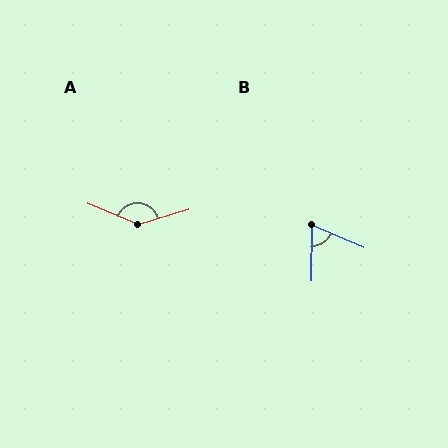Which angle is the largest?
A, at approximately 141 degrees.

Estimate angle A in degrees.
Approximately 141 degrees.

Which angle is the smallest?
B, at approximately 67 degrees.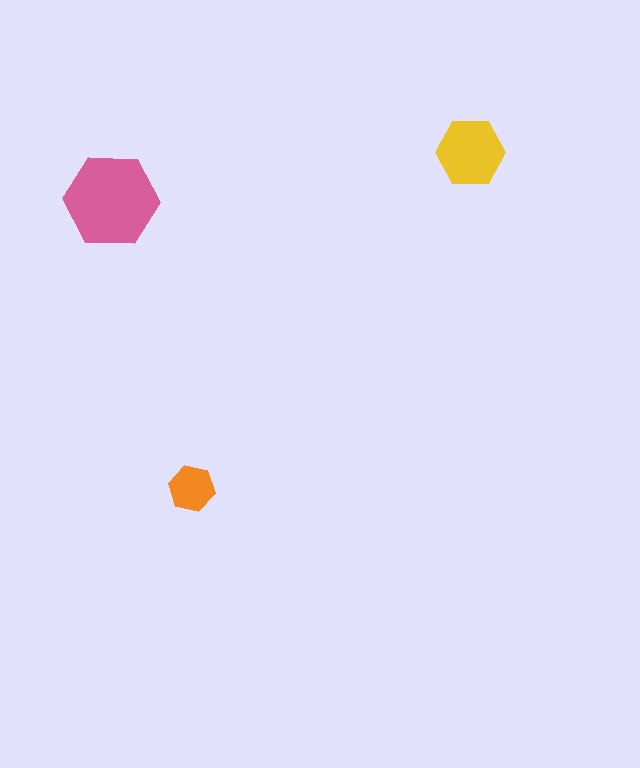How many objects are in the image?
There are 3 objects in the image.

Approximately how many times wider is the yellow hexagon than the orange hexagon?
About 1.5 times wider.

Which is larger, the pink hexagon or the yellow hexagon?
The pink one.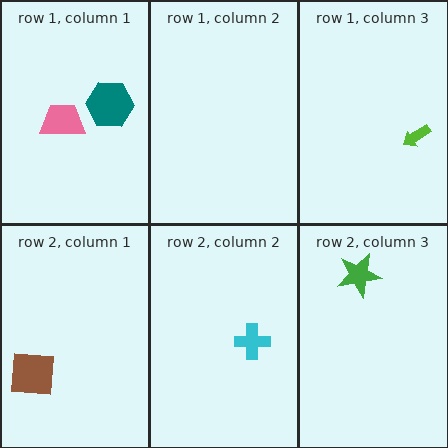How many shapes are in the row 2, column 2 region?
1.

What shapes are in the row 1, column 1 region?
The pink trapezoid, the teal hexagon.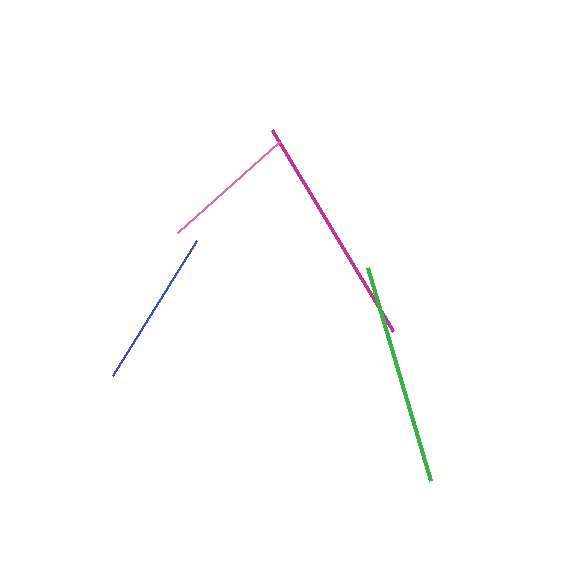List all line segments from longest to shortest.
From longest to shortest: magenta, green, blue, pink.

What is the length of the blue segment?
The blue segment is approximately 158 pixels long.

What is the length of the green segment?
The green segment is approximately 222 pixels long.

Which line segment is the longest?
The magenta line is the longest at approximately 235 pixels.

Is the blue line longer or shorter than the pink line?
The blue line is longer than the pink line.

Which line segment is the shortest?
The pink line is the shortest at approximately 136 pixels.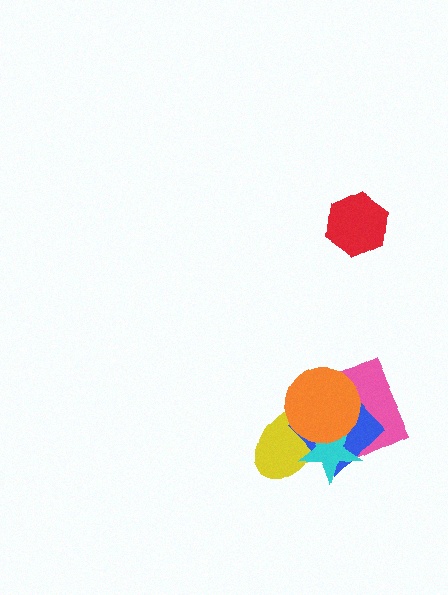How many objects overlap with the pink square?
4 objects overlap with the pink square.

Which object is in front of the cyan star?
The orange circle is in front of the cyan star.